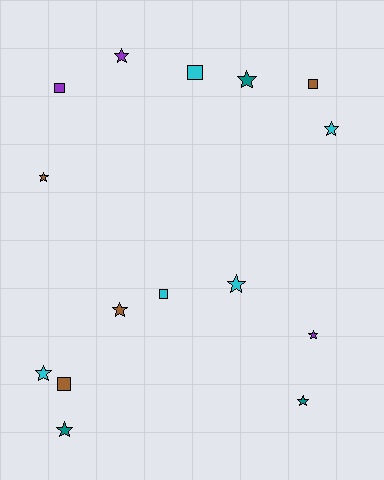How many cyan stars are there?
There are 3 cyan stars.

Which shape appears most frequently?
Star, with 10 objects.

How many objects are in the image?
There are 15 objects.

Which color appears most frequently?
Cyan, with 5 objects.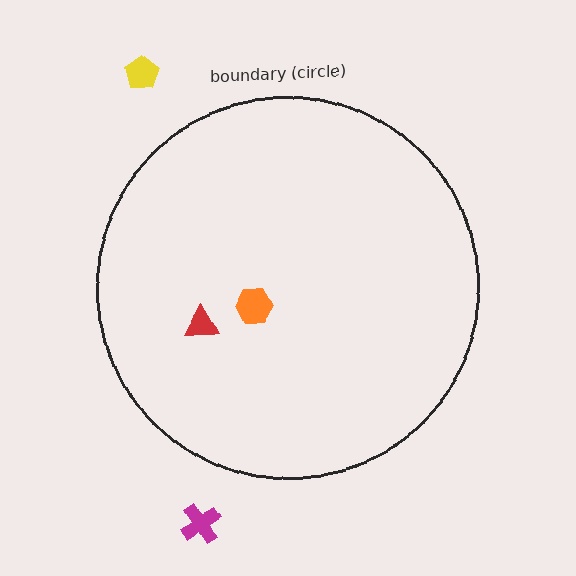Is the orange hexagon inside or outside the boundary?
Inside.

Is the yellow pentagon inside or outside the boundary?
Outside.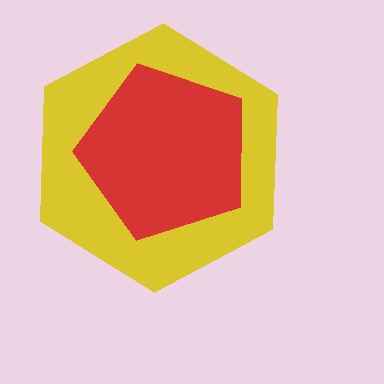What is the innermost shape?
The red pentagon.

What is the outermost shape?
The yellow hexagon.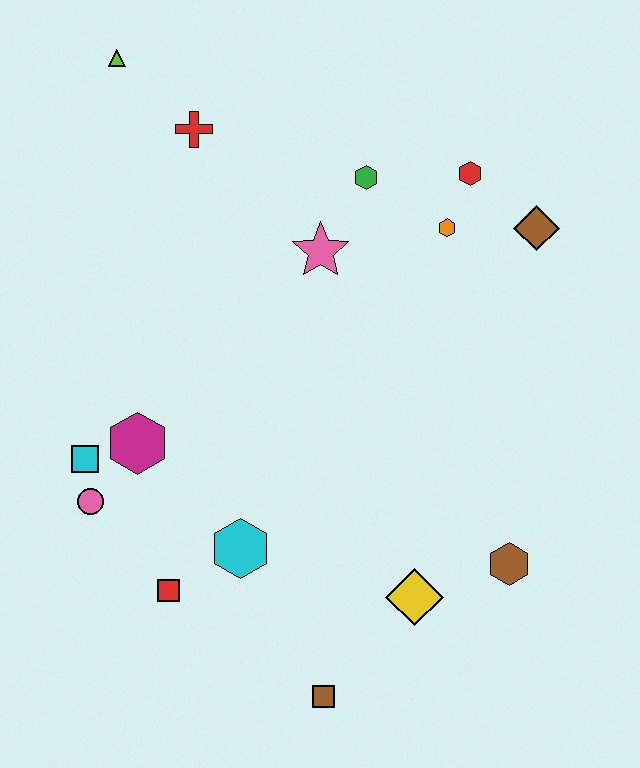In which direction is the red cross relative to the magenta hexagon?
The red cross is above the magenta hexagon.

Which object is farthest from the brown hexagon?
The lime triangle is farthest from the brown hexagon.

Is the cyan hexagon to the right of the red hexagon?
No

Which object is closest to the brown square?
The yellow diamond is closest to the brown square.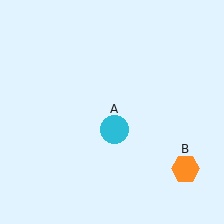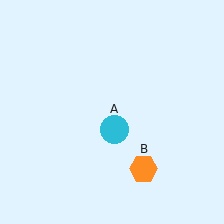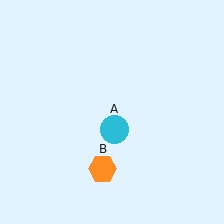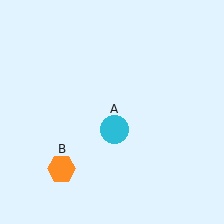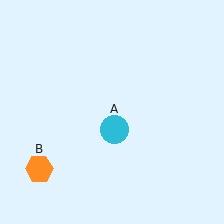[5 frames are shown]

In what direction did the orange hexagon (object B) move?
The orange hexagon (object B) moved left.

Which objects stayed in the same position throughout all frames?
Cyan circle (object A) remained stationary.